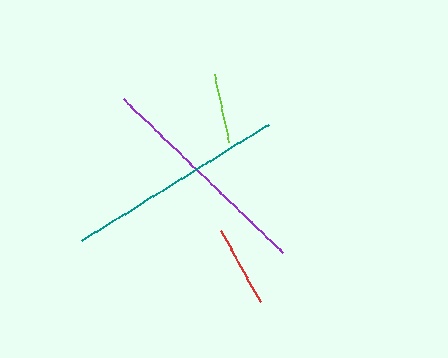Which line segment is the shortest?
The lime line is the shortest at approximately 70 pixels.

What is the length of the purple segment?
The purple segment is approximately 222 pixels long.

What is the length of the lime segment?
The lime segment is approximately 70 pixels long.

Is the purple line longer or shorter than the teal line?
The purple line is longer than the teal line.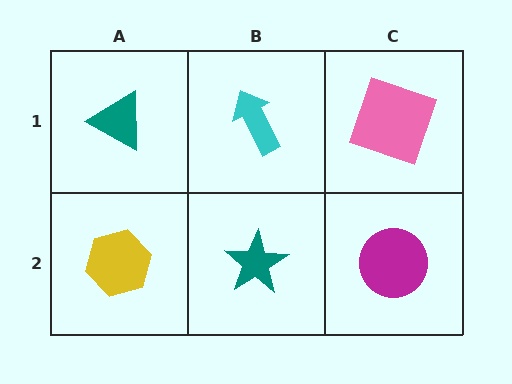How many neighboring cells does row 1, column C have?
2.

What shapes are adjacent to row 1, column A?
A yellow hexagon (row 2, column A), a cyan arrow (row 1, column B).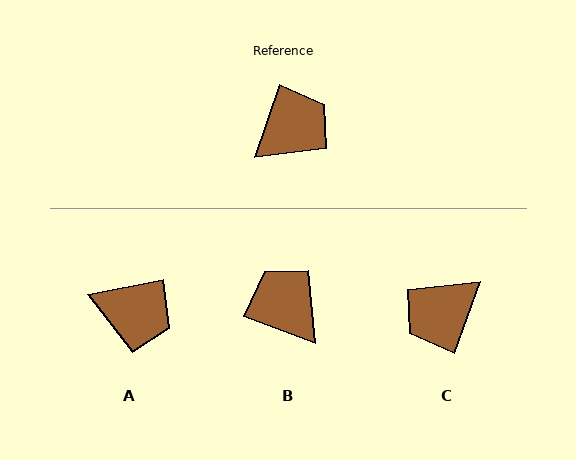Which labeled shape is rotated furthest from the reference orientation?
C, about 179 degrees away.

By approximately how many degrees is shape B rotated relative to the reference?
Approximately 89 degrees counter-clockwise.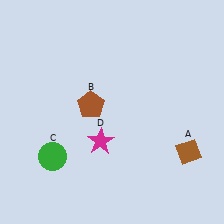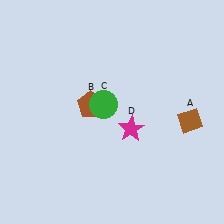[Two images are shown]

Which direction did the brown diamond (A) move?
The brown diamond (A) moved up.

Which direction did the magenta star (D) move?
The magenta star (D) moved right.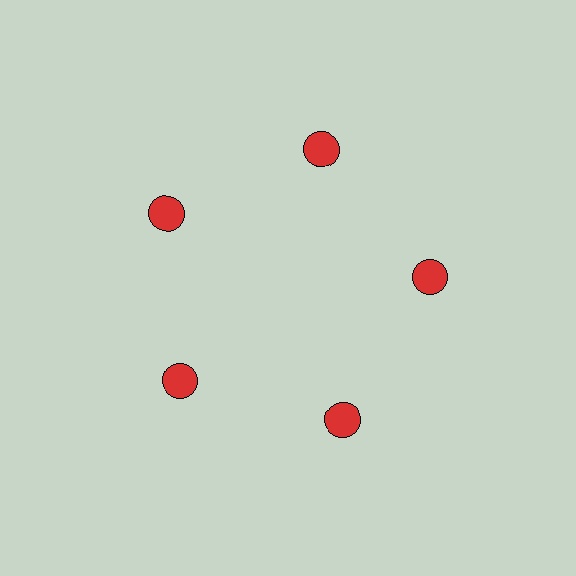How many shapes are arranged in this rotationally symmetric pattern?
There are 5 shapes, arranged in 5 groups of 1.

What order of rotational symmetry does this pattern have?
This pattern has 5-fold rotational symmetry.